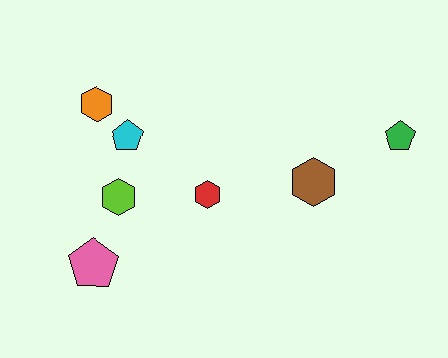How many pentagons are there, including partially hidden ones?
There are 3 pentagons.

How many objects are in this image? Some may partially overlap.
There are 7 objects.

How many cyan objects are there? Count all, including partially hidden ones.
There is 1 cyan object.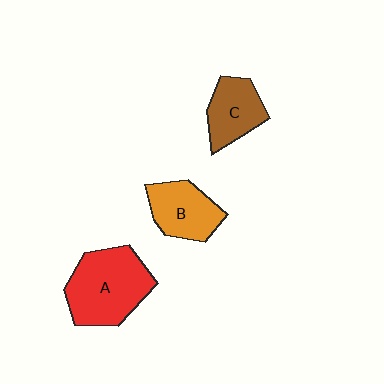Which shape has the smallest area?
Shape C (brown).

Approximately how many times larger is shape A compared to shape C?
Approximately 1.7 times.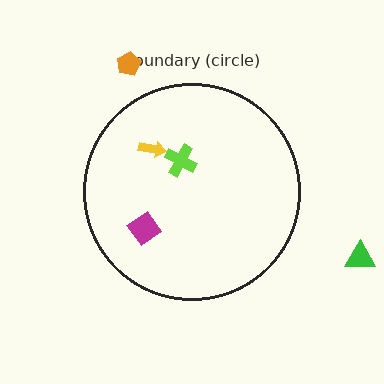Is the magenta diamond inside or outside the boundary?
Inside.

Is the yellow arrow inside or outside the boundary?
Inside.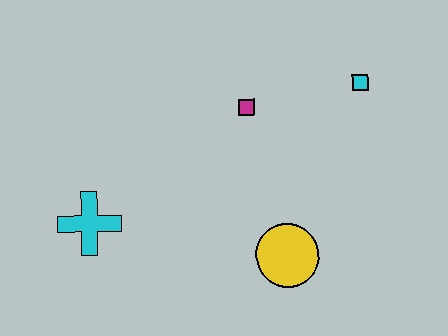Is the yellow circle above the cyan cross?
No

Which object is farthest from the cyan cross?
The cyan square is farthest from the cyan cross.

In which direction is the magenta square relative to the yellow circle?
The magenta square is above the yellow circle.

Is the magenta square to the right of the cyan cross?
Yes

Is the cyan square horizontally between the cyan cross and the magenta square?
No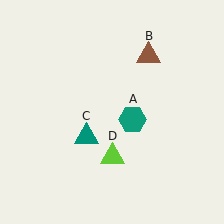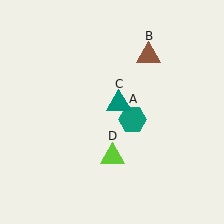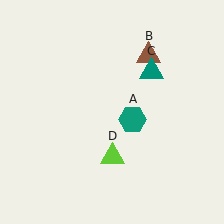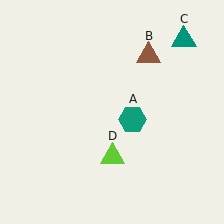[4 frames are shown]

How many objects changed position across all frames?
1 object changed position: teal triangle (object C).